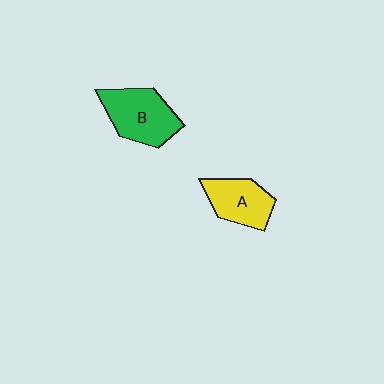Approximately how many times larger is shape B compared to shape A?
Approximately 1.3 times.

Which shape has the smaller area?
Shape A (yellow).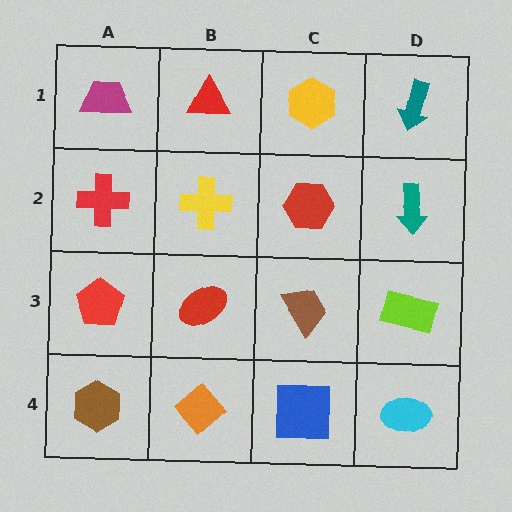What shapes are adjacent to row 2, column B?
A red triangle (row 1, column B), a red ellipse (row 3, column B), a red cross (row 2, column A), a red hexagon (row 2, column C).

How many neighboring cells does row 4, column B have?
3.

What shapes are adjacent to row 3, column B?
A yellow cross (row 2, column B), an orange diamond (row 4, column B), a red pentagon (row 3, column A), a brown trapezoid (row 3, column C).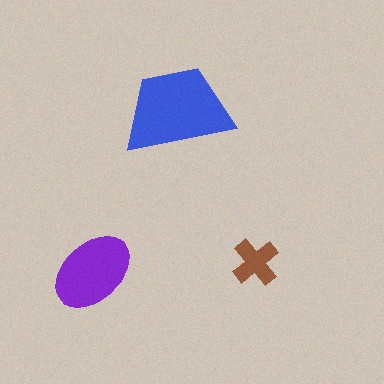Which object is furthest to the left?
The purple ellipse is leftmost.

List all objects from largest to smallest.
The blue trapezoid, the purple ellipse, the brown cross.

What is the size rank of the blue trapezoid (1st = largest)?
1st.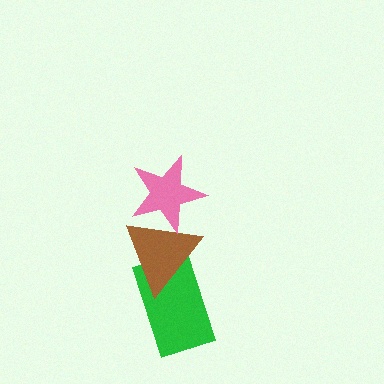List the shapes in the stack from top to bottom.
From top to bottom: the pink star, the brown triangle, the green rectangle.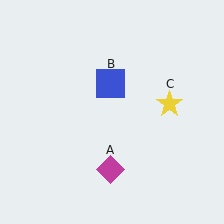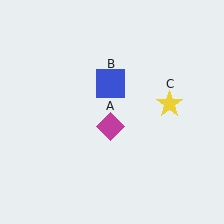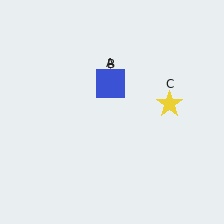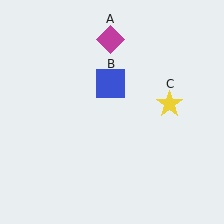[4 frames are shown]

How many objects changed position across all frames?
1 object changed position: magenta diamond (object A).